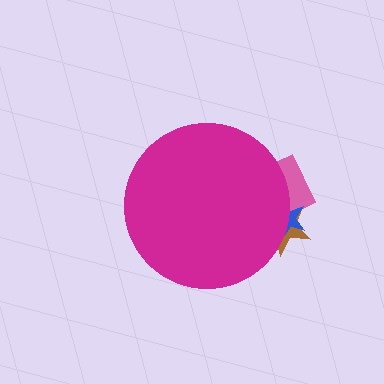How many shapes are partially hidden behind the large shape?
3 shapes are partially hidden.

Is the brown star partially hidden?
Yes, the brown star is partially hidden behind the magenta circle.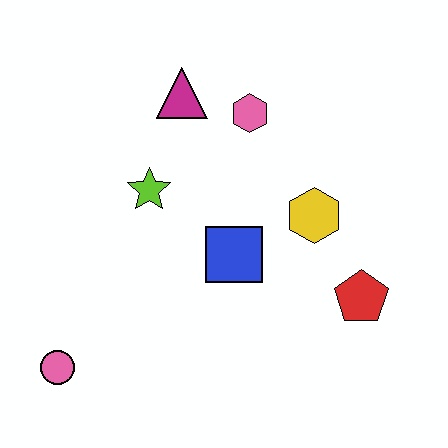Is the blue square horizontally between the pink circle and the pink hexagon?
Yes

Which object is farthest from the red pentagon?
The pink circle is farthest from the red pentagon.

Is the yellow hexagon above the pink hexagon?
No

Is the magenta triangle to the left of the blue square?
Yes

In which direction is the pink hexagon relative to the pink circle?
The pink hexagon is above the pink circle.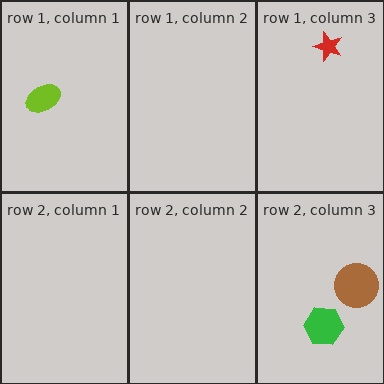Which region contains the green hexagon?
The row 2, column 3 region.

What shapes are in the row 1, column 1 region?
The lime ellipse.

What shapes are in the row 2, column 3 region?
The green hexagon, the brown circle.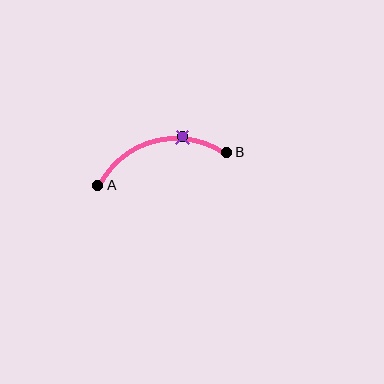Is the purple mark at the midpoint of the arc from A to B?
No. The purple mark lies on the arc but is closer to endpoint B. The arc midpoint would be at the point on the curve equidistant along the arc from both A and B.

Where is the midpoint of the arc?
The arc midpoint is the point on the curve farthest from the straight line joining A and B. It sits above that line.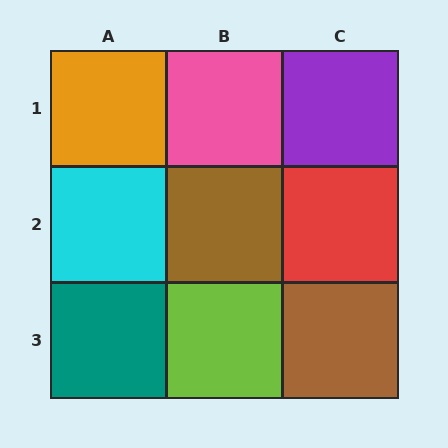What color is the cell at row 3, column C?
Brown.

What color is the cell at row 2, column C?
Red.